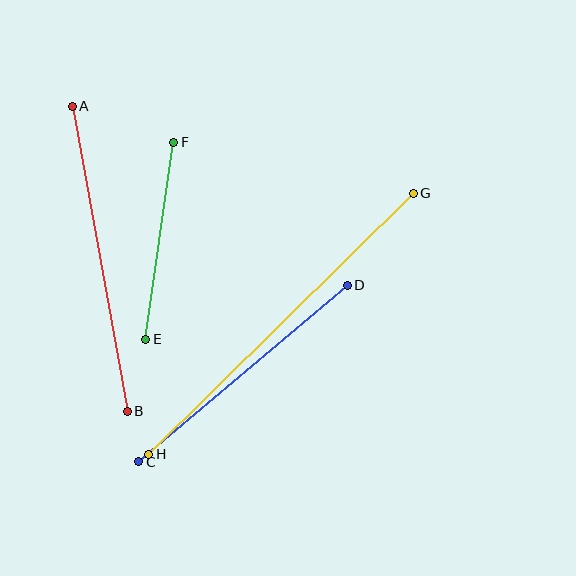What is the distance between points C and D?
The distance is approximately 274 pixels.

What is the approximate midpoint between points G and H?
The midpoint is at approximately (281, 324) pixels.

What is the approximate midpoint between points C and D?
The midpoint is at approximately (243, 373) pixels.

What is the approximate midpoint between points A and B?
The midpoint is at approximately (100, 259) pixels.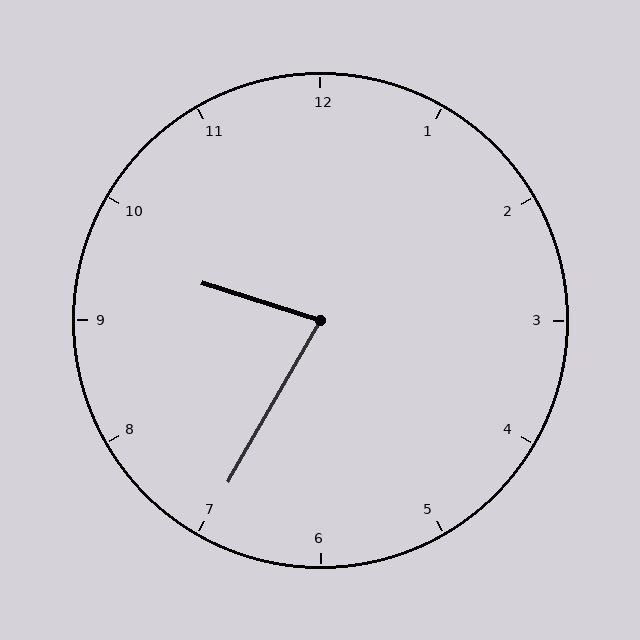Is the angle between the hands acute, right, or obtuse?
It is acute.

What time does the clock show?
9:35.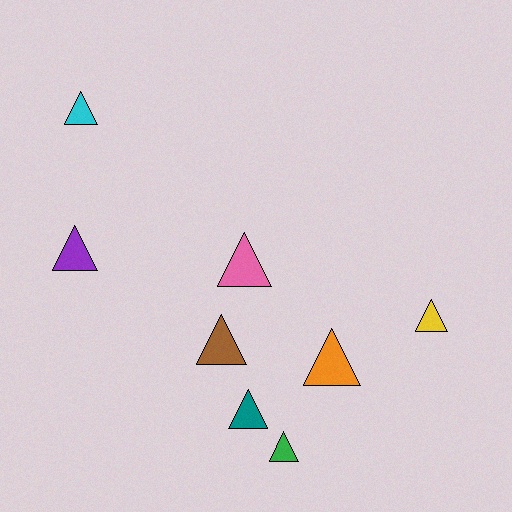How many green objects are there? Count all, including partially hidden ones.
There is 1 green object.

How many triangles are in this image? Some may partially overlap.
There are 8 triangles.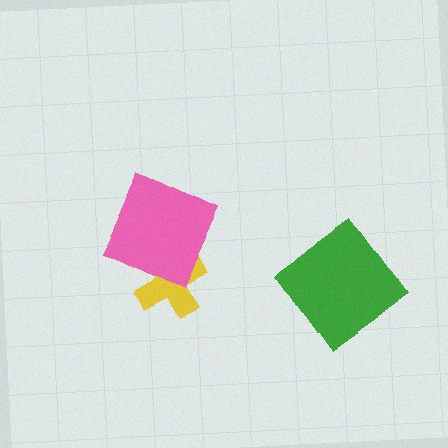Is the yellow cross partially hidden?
Yes, it is partially covered by another shape.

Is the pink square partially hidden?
No, no other shape covers it.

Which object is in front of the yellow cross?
The pink square is in front of the yellow cross.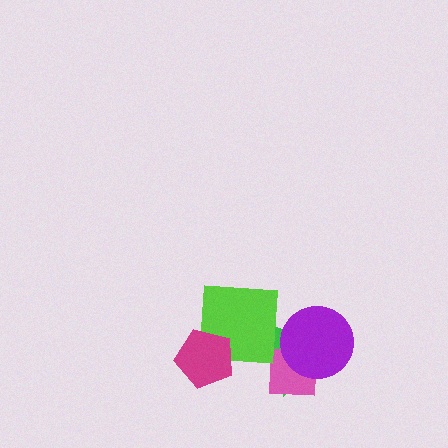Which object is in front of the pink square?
The purple circle is in front of the pink square.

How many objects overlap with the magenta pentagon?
1 object overlaps with the magenta pentagon.